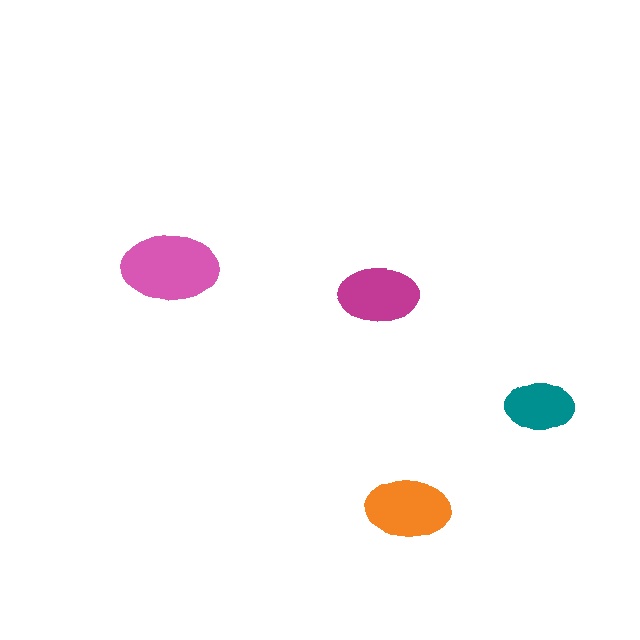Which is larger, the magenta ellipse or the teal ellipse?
The magenta one.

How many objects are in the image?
There are 4 objects in the image.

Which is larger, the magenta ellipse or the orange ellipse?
The orange one.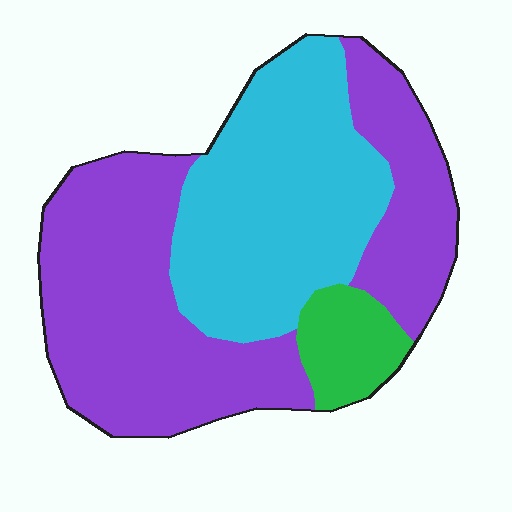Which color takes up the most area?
Purple, at roughly 55%.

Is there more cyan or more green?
Cyan.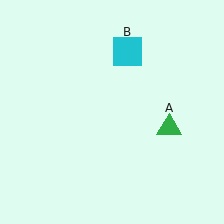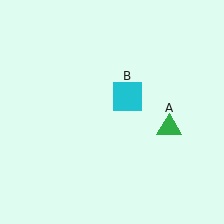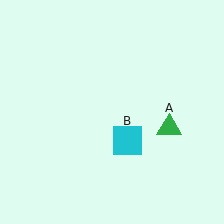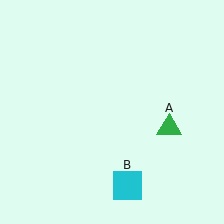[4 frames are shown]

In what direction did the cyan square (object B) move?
The cyan square (object B) moved down.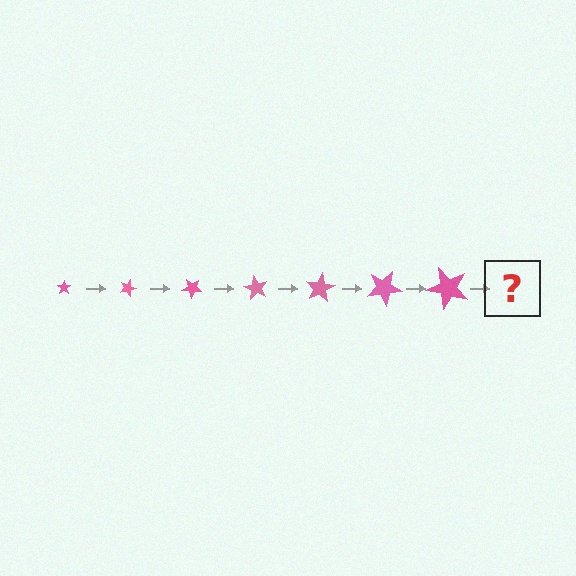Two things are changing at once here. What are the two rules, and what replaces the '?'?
The two rules are that the star grows larger each step and it rotates 20 degrees each step. The '?' should be a star, larger than the previous one and rotated 140 degrees from the start.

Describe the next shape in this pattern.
It should be a star, larger than the previous one and rotated 140 degrees from the start.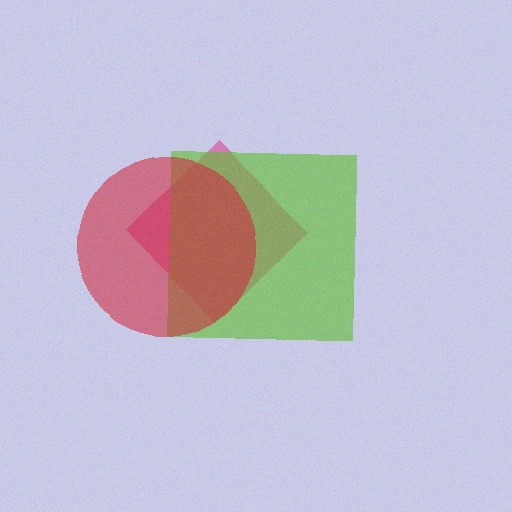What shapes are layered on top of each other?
The layered shapes are: a magenta diamond, a lime square, a red circle.